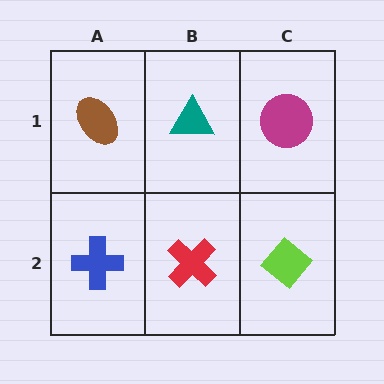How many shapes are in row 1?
3 shapes.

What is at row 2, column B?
A red cross.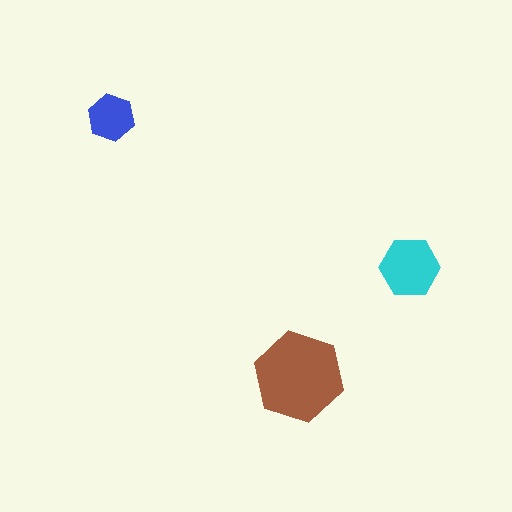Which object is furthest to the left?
The blue hexagon is leftmost.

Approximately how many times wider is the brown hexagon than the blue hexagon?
About 2 times wider.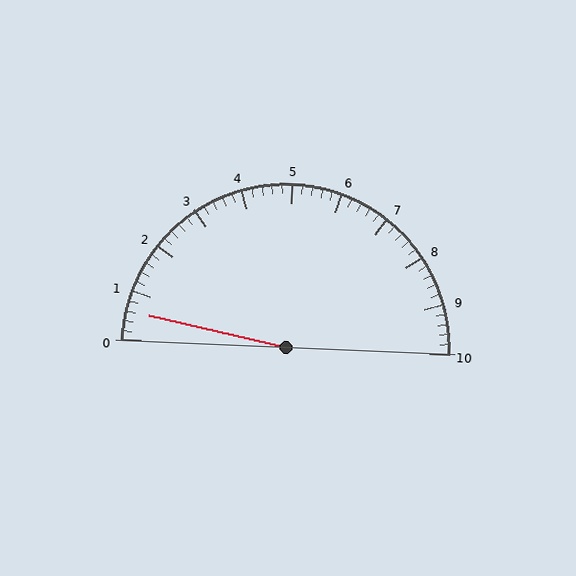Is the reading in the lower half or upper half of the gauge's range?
The reading is in the lower half of the range (0 to 10).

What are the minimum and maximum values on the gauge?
The gauge ranges from 0 to 10.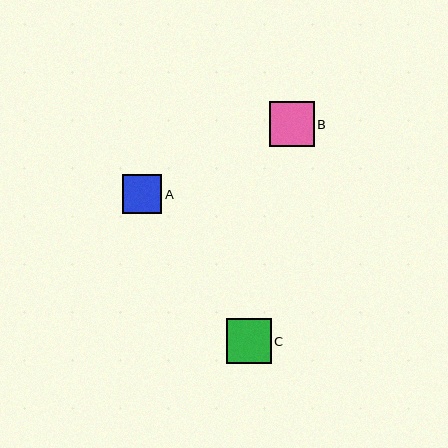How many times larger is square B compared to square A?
Square B is approximately 1.2 times the size of square A.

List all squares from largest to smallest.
From largest to smallest: C, B, A.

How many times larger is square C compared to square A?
Square C is approximately 1.2 times the size of square A.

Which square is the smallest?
Square A is the smallest with a size of approximately 39 pixels.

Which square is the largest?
Square C is the largest with a size of approximately 45 pixels.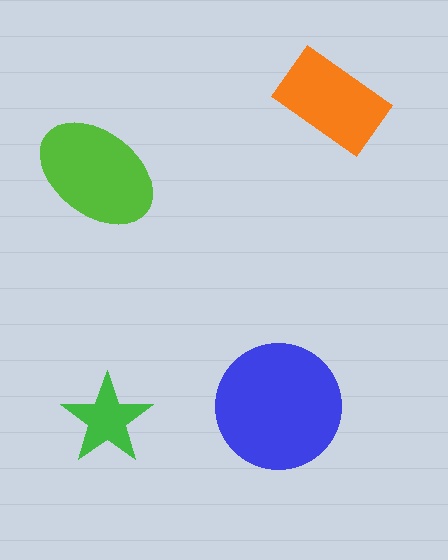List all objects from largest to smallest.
The blue circle, the lime ellipse, the orange rectangle, the green star.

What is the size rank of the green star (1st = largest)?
4th.